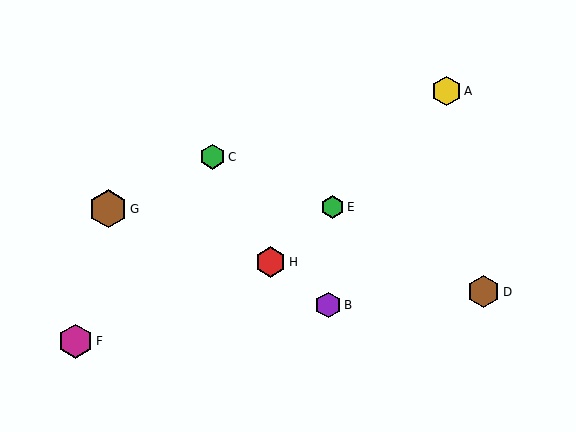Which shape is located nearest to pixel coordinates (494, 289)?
The brown hexagon (labeled D) at (484, 292) is nearest to that location.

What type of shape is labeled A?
Shape A is a yellow hexagon.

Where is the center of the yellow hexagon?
The center of the yellow hexagon is at (447, 91).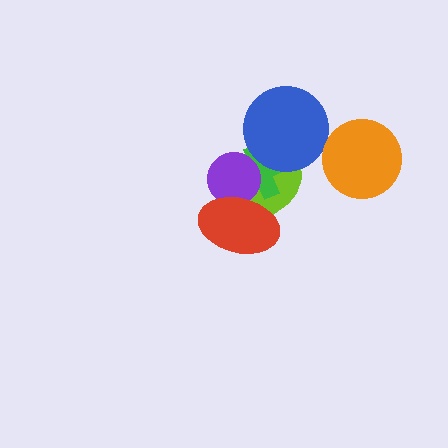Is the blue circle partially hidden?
No, no other shape covers it.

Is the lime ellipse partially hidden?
Yes, it is partially covered by another shape.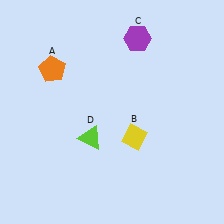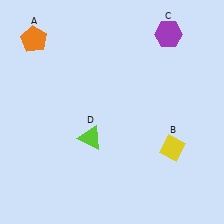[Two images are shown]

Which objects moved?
The objects that moved are: the orange pentagon (A), the yellow diamond (B), the purple hexagon (C).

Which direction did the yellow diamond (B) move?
The yellow diamond (B) moved right.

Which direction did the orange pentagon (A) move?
The orange pentagon (A) moved up.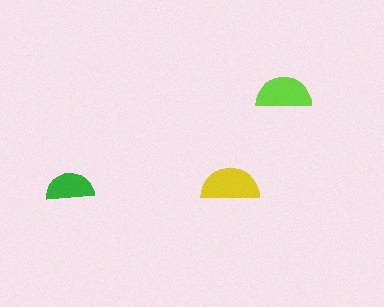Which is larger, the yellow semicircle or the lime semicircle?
The yellow one.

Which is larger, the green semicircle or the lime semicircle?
The lime one.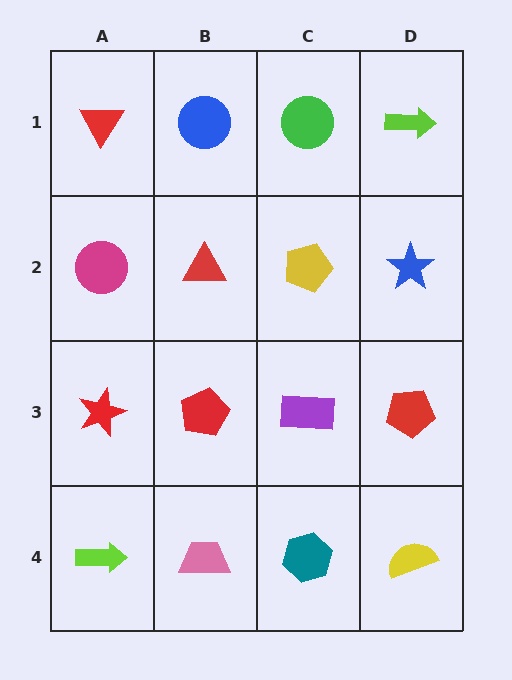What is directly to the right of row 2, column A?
A red triangle.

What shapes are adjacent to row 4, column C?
A purple rectangle (row 3, column C), a pink trapezoid (row 4, column B), a yellow semicircle (row 4, column D).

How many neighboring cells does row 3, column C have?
4.